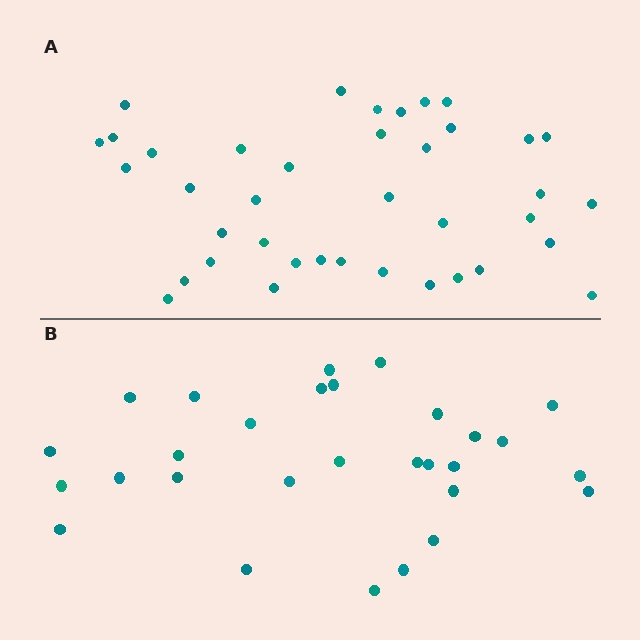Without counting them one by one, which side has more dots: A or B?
Region A (the top region) has more dots.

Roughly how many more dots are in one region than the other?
Region A has roughly 10 or so more dots than region B.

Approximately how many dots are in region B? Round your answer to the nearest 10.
About 30 dots. (The exact count is 29, which rounds to 30.)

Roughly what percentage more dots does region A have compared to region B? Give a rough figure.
About 35% more.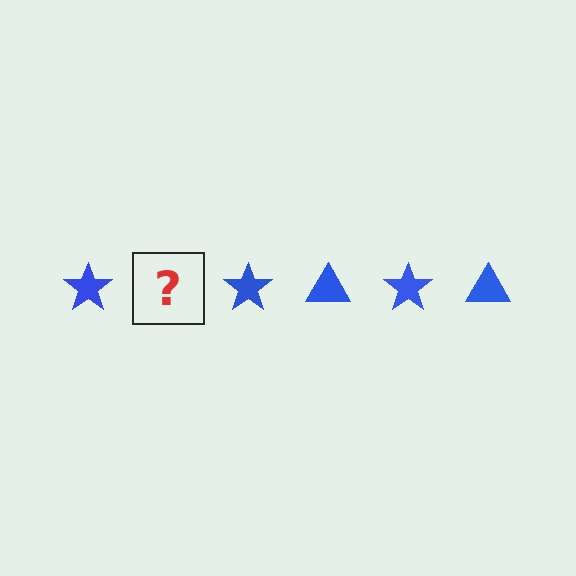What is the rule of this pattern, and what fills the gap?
The rule is that the pattern cycles through star, triangle shapes in blue. The gap should be filled with a blue triangle.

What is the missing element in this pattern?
The missing element is a blue triangle.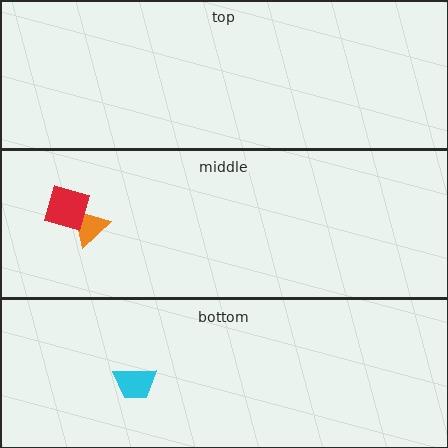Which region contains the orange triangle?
The middle region.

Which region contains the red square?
The middle region.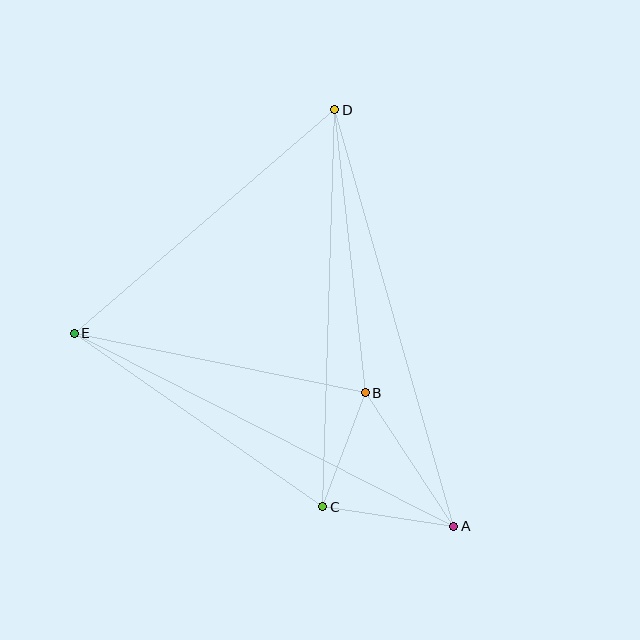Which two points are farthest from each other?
Points A and D are farthest from each other.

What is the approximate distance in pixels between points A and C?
The distance between A and C is approximately 132 pixels.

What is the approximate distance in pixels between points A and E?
The distance between A and E is approximately 426 pixels.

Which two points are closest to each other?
Points B and C are closest to each other.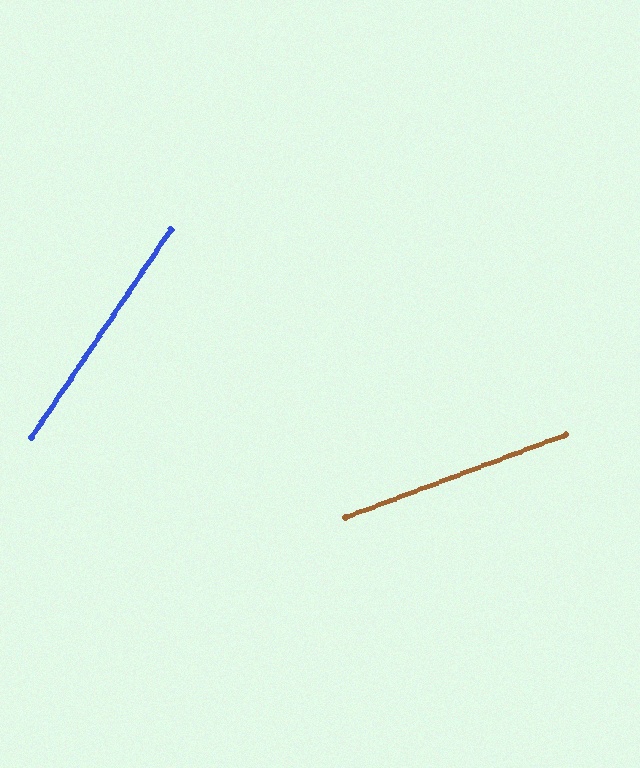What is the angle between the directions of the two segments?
Approximately 35 degrees.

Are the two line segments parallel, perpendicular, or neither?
Neither parallel nor perpendicular — they differ by about 35°.